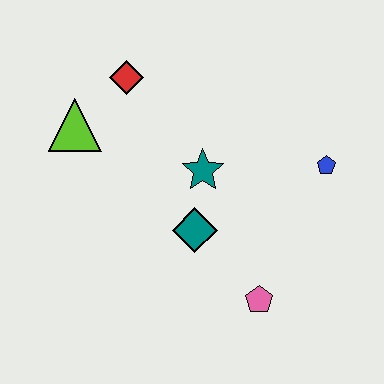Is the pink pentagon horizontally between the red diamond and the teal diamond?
No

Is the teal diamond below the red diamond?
Yes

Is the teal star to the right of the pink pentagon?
No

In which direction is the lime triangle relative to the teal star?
The lime triangle is to the left of the teal star.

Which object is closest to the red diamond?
The lime triangle is closest to the red diamond.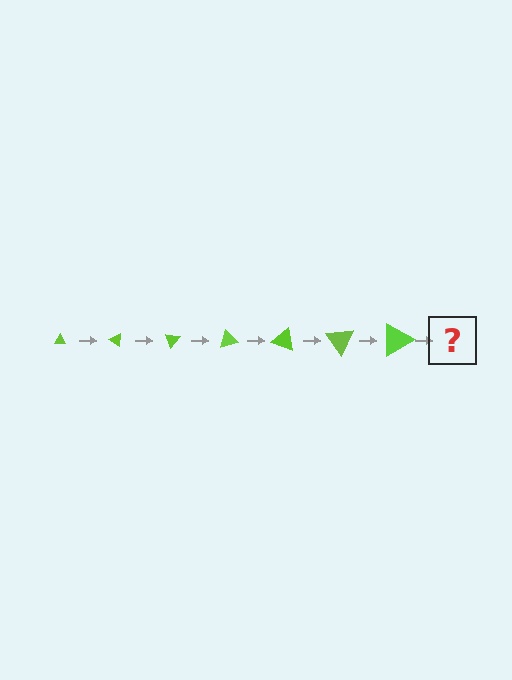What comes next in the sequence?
The next element should be a triangle, larger than the previous one and rotated 245 degrees from the start.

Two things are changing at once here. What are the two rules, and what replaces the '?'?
The two rules are that the triangle grows larger each step and it rotates 35 degrees each step. The '?' should be a triangle, larger than the previous one and rotated 245 degrees from the start.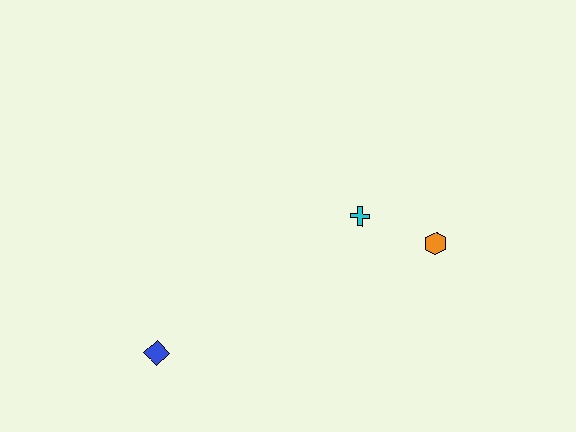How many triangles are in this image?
There are no triangles.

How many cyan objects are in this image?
There is 1 cyan object.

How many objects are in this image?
There are 3 objects.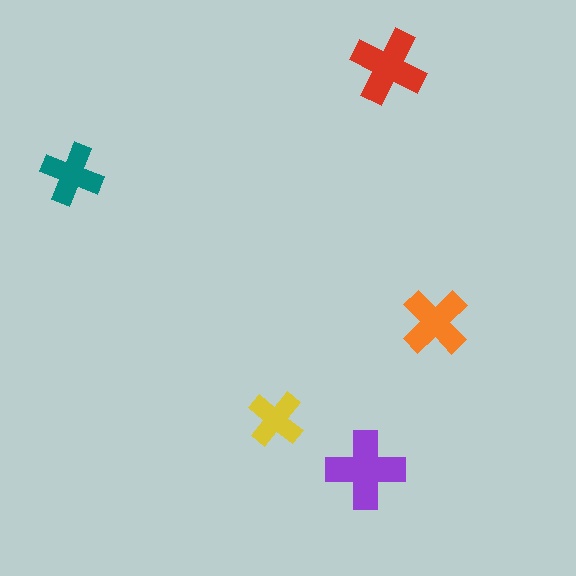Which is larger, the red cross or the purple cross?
The purple one.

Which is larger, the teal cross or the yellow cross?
The teal one.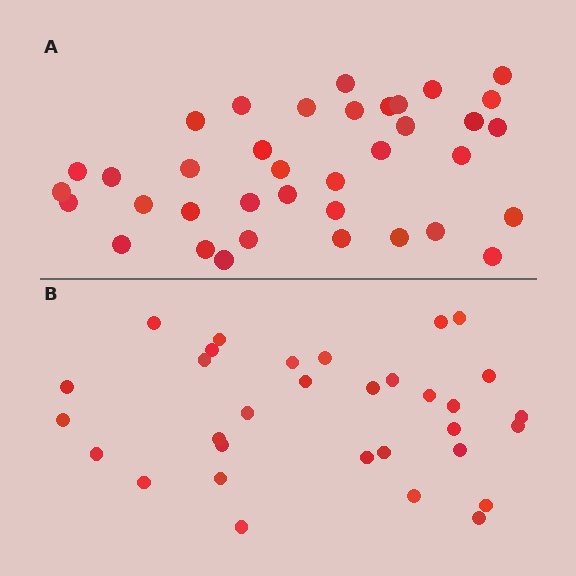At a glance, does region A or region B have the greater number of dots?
Region A (the top region) has more dots.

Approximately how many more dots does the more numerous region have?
Region A has about 5 more dots than region B.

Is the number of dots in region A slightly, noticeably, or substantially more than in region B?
Region A has only slightly more — the two regions are fairly close. The ratio is roughly 1.2 to 1.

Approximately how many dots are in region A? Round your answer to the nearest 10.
About 40 dots. (The exact count is 37, which rounds to 40.)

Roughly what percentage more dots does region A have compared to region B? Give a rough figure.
About 15% more.